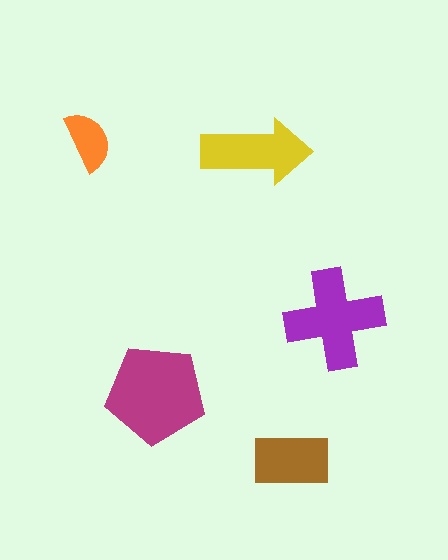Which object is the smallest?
The orange semicircle.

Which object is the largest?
The magenta pentagon.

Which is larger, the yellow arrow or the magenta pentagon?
The magenta pentagon.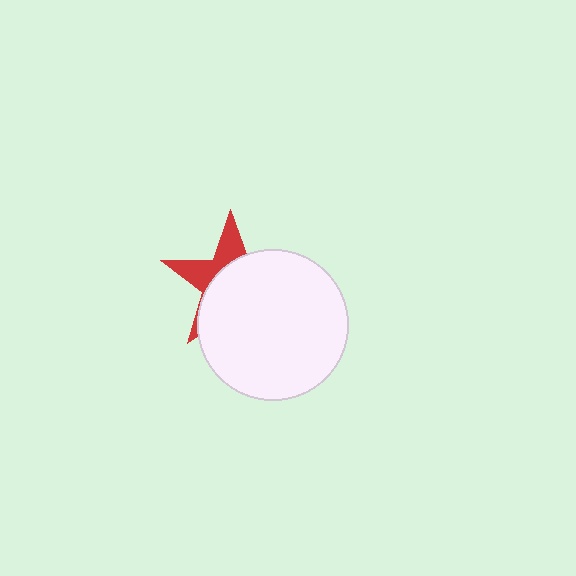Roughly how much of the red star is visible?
A small part of it is visible (roughly 34%).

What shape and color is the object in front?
The object in front is a white circle.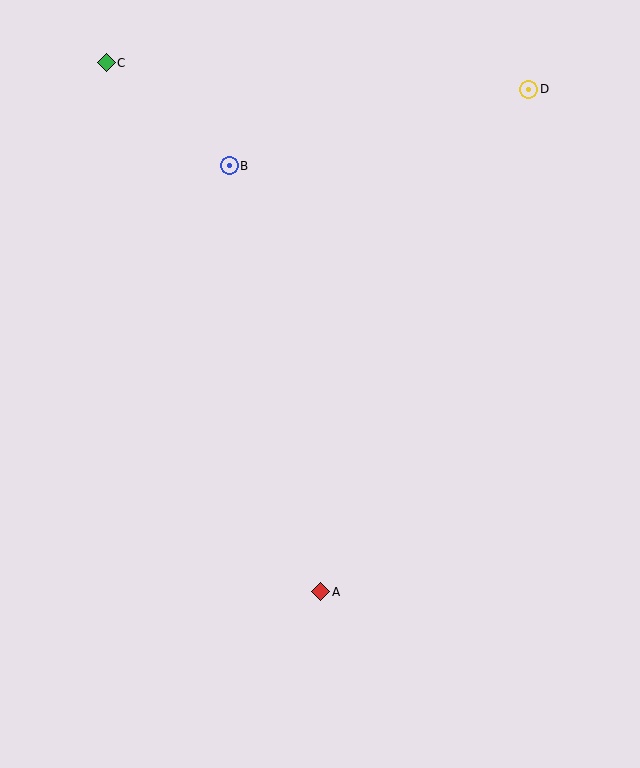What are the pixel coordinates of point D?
Point D is at (529, 89).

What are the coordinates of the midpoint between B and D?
The midpoint between B and D is at (379, 128).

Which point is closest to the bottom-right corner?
Point A is closest to the bottom-right corner.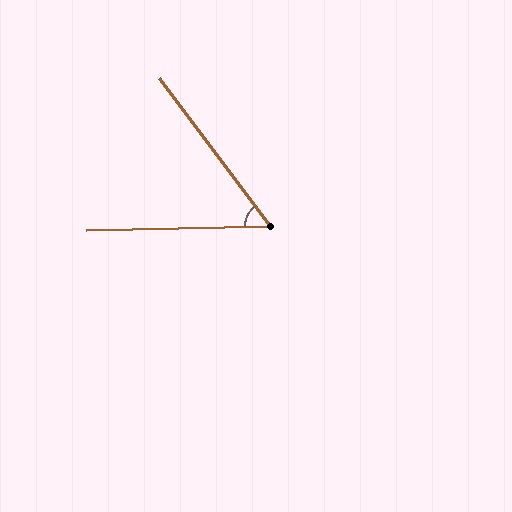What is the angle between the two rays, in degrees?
Approximately 54 degrees.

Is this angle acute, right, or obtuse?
It is acute.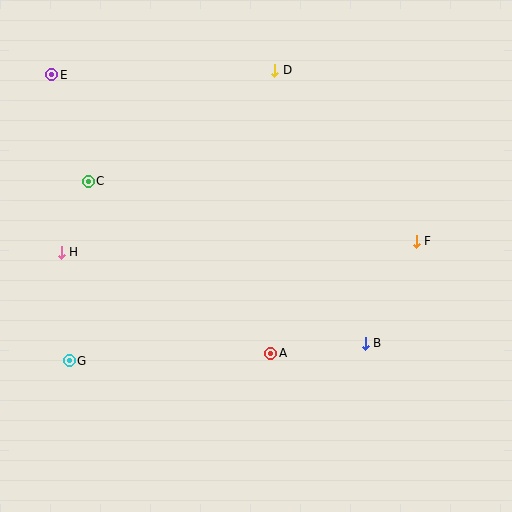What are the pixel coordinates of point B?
Point B is at (365, 343).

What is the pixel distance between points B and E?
The distance between B and E is 413 pixels.